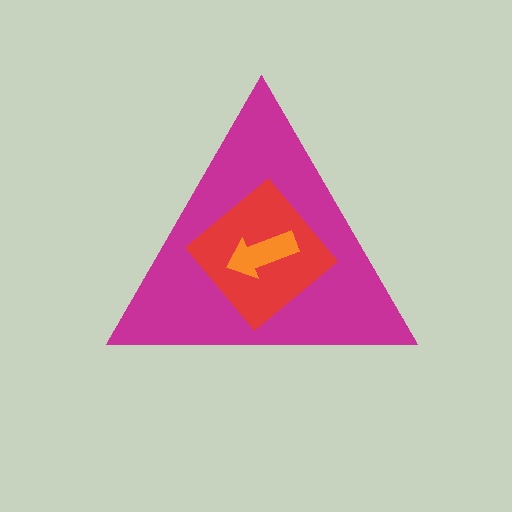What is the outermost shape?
The magenta triangle.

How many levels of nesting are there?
3.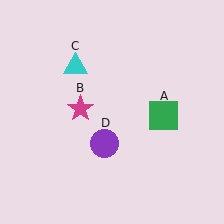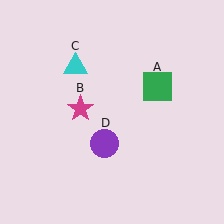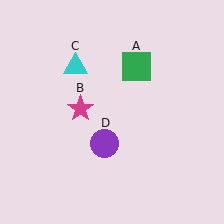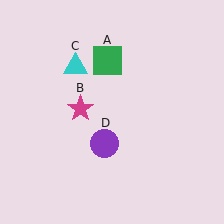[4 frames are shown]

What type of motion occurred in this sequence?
The green square (object A) rotated counterclockwise around the center of the scene.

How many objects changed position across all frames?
1 object changed position: green square (object A).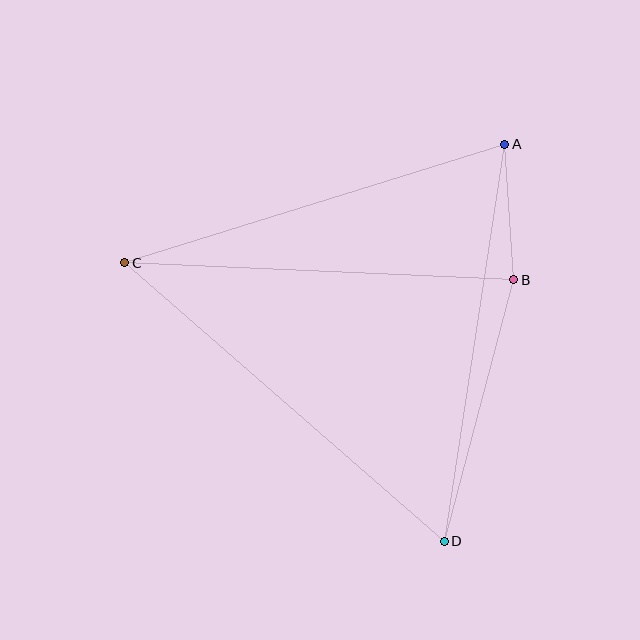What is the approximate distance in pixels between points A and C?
The distance between A and C is approximately 398 pixels.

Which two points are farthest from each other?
Points C and D are farthest from each other.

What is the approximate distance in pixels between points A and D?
The distance between A and D is approximately 402 pixels.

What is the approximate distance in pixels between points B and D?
The distance between B and D is approximately 271 pixels.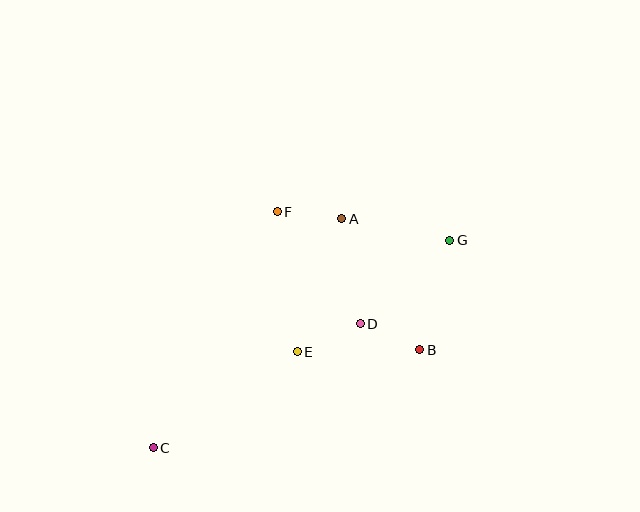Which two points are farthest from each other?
Points C and G are farthest from each other.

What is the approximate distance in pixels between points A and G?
The distance between A and G is approximately 110 pixels.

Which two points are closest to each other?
Points A and F are closest to each other.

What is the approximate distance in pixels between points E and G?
The distance between E and G is approximately 189 pixels.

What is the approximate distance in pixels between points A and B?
The distance between A and B is approximately 152 pixels.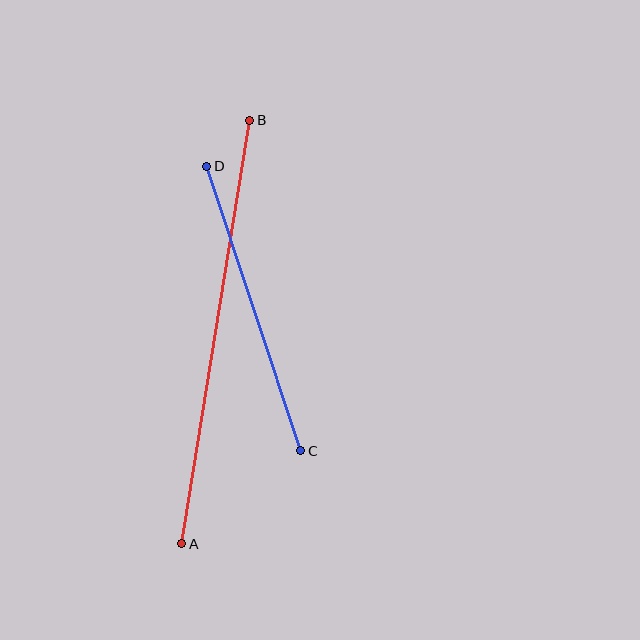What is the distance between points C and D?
The distance is approximately 300 pixels.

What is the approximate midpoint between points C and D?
The midpoint is at approximately (254, 308) pixels.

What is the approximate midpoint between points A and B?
The midpoint is at approximately (216, 332) pixels.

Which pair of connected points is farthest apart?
Points A and B are farthest apart.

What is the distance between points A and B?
The distance is approximately 429 pixels.